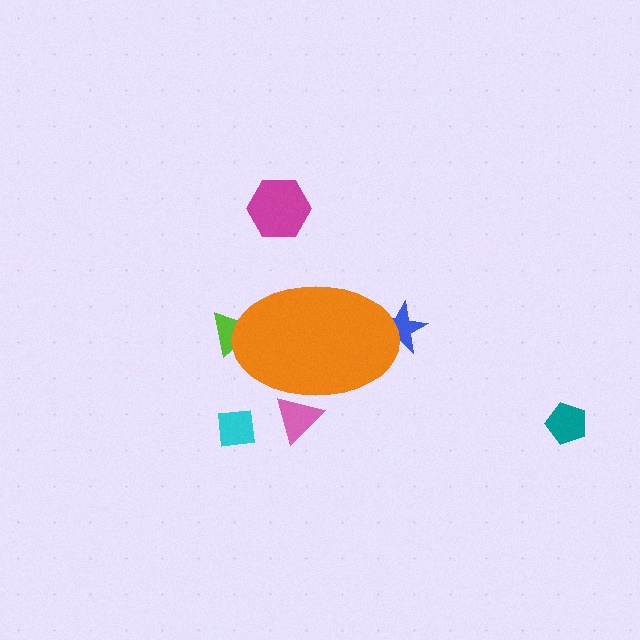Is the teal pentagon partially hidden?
No, the teal pentagon is fully visible.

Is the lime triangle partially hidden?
Yes, the lime triangle is partially hidden behind the orange ellipse.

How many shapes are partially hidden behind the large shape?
3 shapes are partially hidden.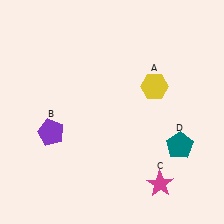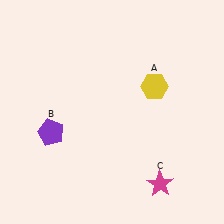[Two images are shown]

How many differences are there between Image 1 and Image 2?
There is 1 difference between the two images.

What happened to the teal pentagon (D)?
The teal pentagon (D) was removed in Image 2. It was in the bottom-right area of Image 1.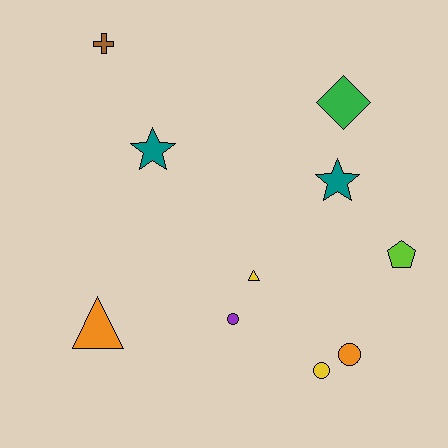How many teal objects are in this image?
There are 2 teal objects.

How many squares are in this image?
There are no squares.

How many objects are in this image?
There are 10 objects.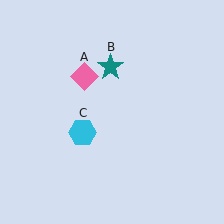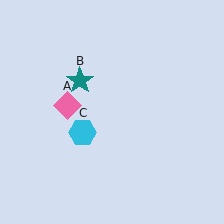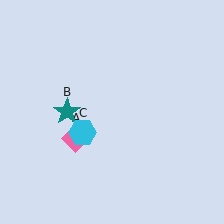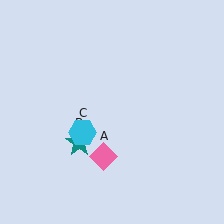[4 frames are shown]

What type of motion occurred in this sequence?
The pink diamond (object A), teal star (object B) rotated counterclockwise around the center of the scene.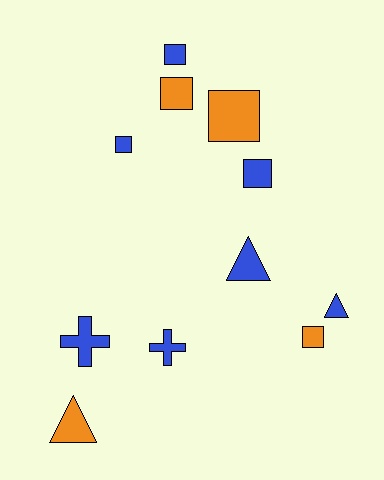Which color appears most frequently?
Blue, with 7 objects.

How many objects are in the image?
There are 11 objects.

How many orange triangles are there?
There is 1 orange triangle.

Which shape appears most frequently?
Square, with 6 objects.